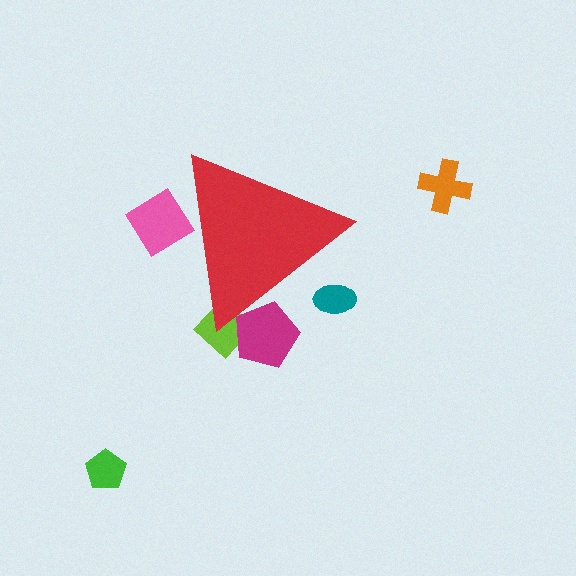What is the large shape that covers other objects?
A red triangle.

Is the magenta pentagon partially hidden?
Yes, the magenta pentagon is partially hidden behind the red triangle.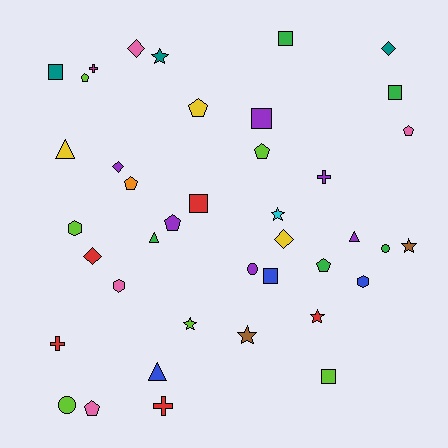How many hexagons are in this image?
There are 3 hexagons.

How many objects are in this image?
There are 40 objects.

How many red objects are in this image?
There are 5 red objects.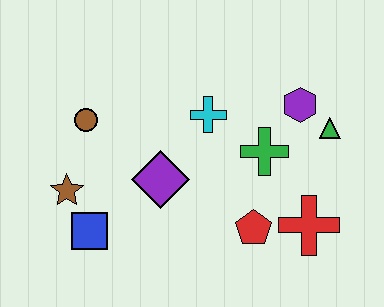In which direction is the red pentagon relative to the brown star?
The red pentagon is to the right of the brown star.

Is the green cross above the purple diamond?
Yes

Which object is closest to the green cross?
The purple hexagon is closest to the green cross.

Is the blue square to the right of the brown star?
Yes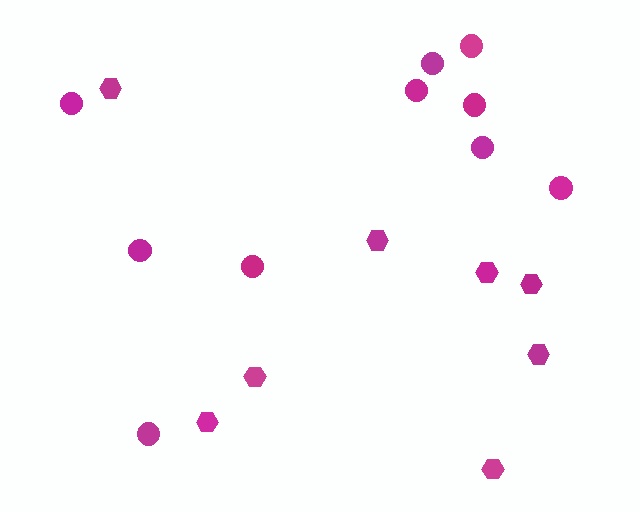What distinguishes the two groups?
There are 2 groups: one group of circles (10) and one group of hexagons (8).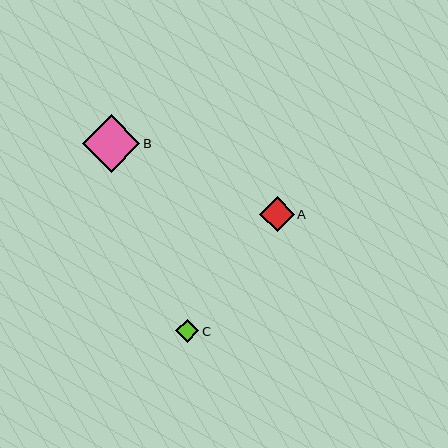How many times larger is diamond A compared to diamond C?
Diamond A is approximately 1.5 times the size of diamond C.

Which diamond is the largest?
Diamond B is the largest with a size of approximately 58 pixels.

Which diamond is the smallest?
Diamond C is the smallest with a size of approximately 23 pixels.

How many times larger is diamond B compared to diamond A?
Diamond B is approximately 1.7 times the size of diamond A.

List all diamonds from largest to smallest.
From largest to smallest: B, A, C.